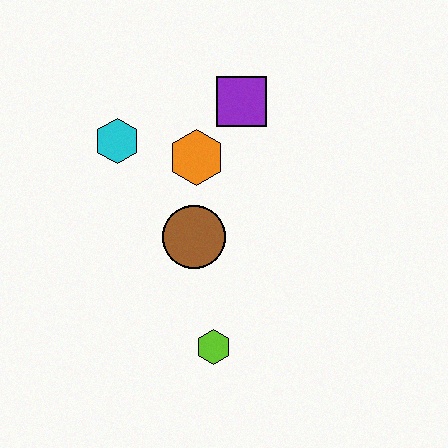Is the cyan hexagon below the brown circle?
No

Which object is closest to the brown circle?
The orange hexagon is closest to the brown circle.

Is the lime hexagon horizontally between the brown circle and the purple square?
Yes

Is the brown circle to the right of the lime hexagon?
No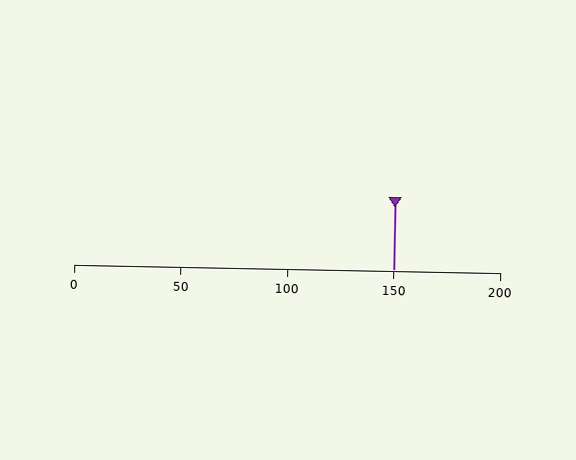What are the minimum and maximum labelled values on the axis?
The axis runs from 0 to 200.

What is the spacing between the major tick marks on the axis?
The major ticks are spaced 50 apart.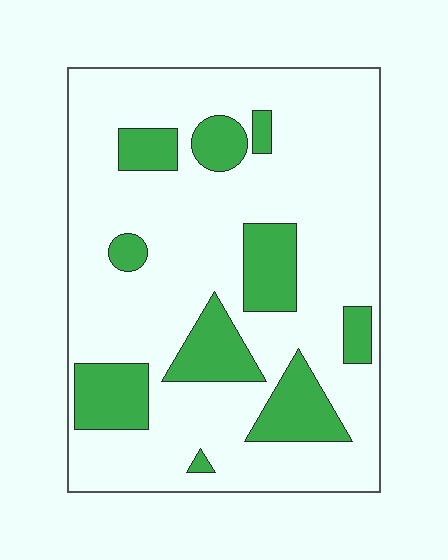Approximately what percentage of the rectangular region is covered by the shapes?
Approximately 20%.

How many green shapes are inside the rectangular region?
10.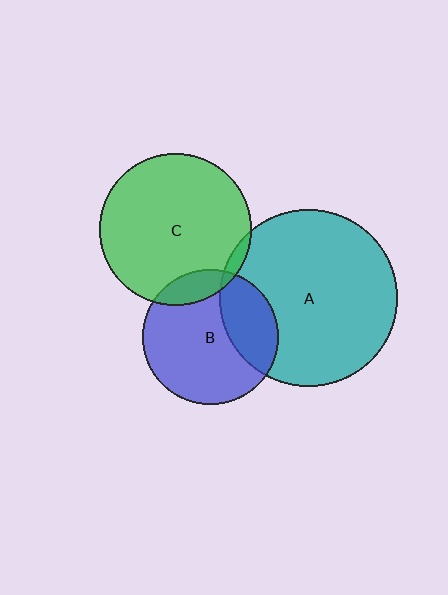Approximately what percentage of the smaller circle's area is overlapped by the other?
Approximately 5%.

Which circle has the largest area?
Circle A (teal).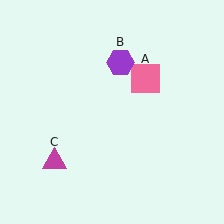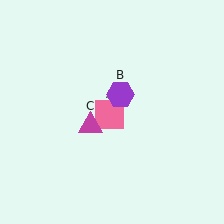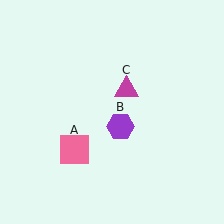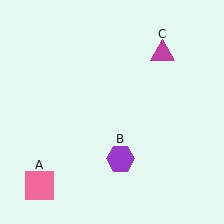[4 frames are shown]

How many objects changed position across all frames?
3 objects changed position: pink square (object A), purple hexagon (object B), magenta triangle (object C).